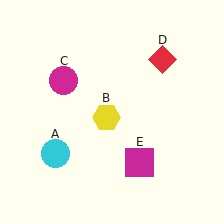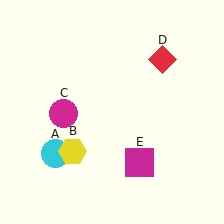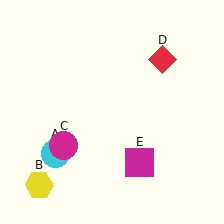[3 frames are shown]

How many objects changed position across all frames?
2 objects changed position: yellow hexagon (object B), magenta circle (object C).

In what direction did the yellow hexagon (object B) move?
The yellow hexagon (object B) moved down and to the left.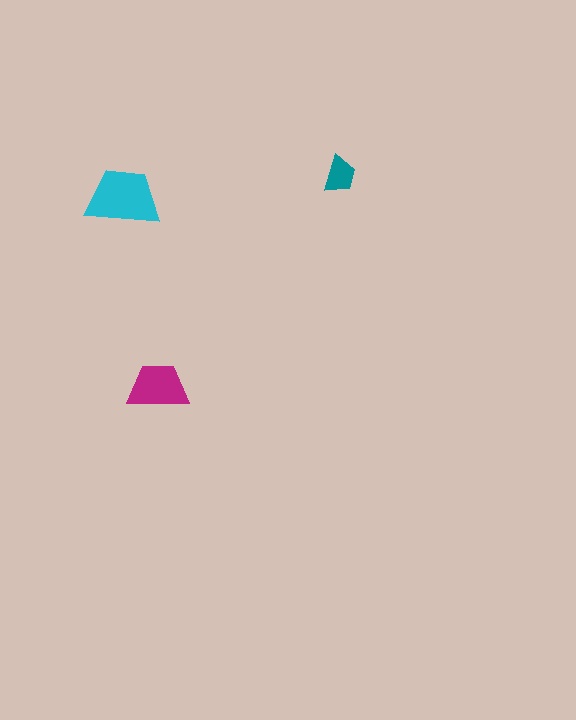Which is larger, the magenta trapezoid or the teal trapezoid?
The magenta one.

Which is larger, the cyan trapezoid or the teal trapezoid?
The cyan one.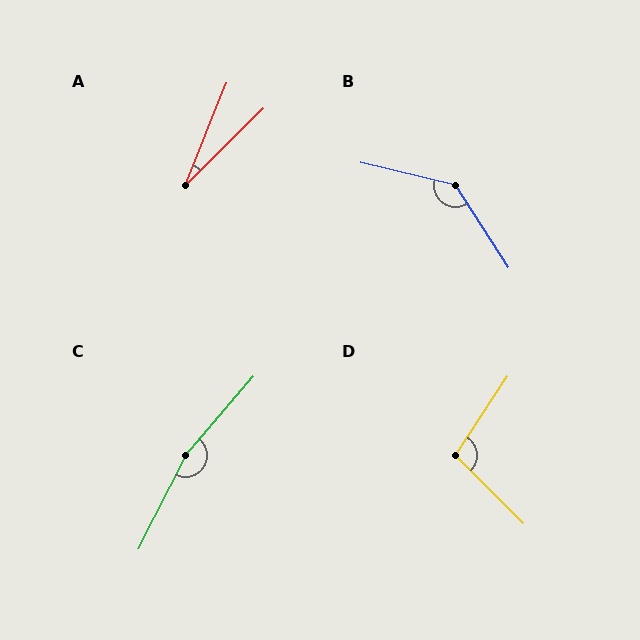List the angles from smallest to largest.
A (23°), D (101°), B (137°), C (166°).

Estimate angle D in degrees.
Approximately 101 degrees.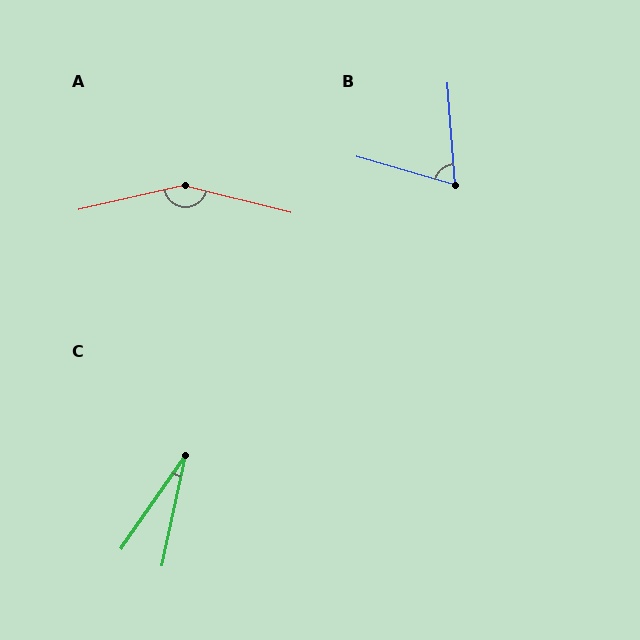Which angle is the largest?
A, at approximately 153 degrees.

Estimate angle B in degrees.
Approximately 70 degrees.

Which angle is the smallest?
C, at approximately 23 degrees.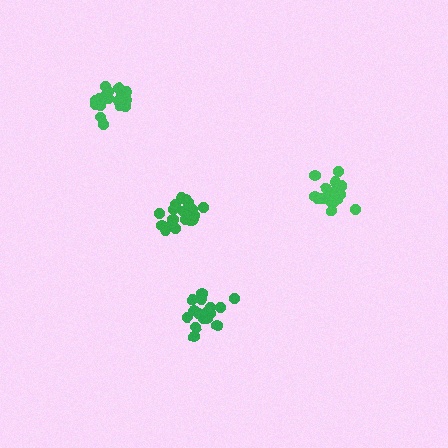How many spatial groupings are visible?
There are 4 spatial groupings.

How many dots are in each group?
Group 1: 19 dots, Group 2: 18 dots, Group 3: 20 dots, Group 4: 21 dots (78 total).